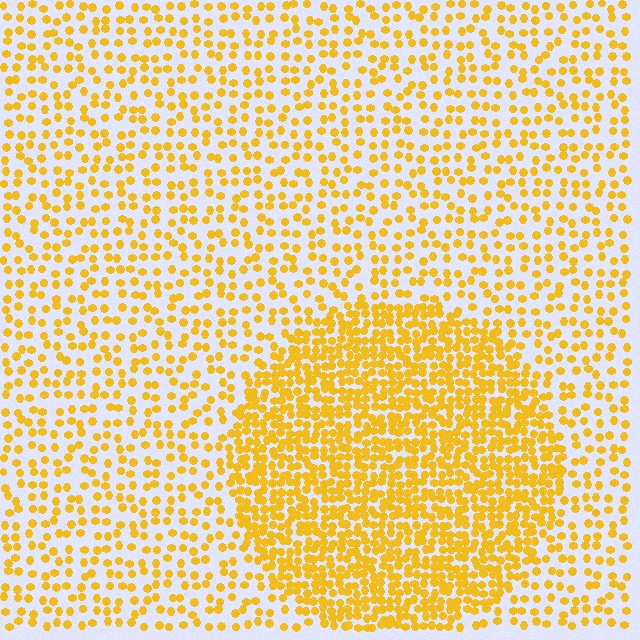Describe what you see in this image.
The image contains small yellow elements arranged at two different densities. A circle-shaped region is visible where the elements are more densely packed than the surrounding area.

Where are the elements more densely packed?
The elements are more densely packed inside the circle boundary.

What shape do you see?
I see a circle.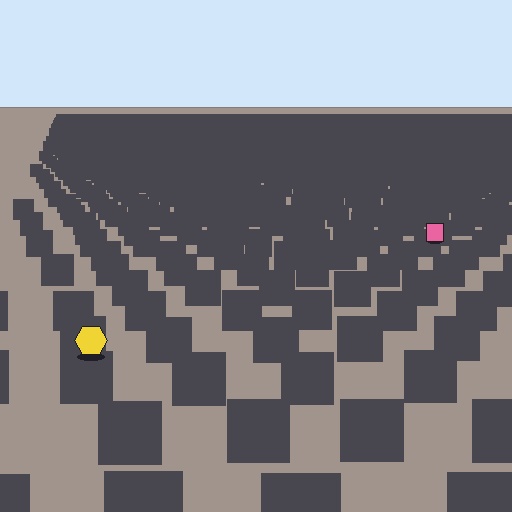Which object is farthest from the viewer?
The pink square is farthest from the viewer. It appears smaller and the ground texture around it is denser.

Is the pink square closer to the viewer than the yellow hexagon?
No. The yellow hexagon is closer — you can tell from the texture gradient: the ground texture is coarser near it.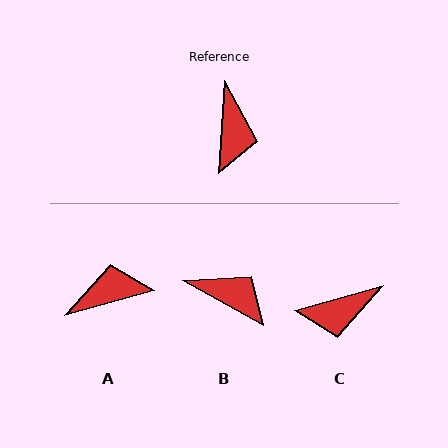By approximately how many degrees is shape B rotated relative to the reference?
Approximately 65 degrees counter-clockwise.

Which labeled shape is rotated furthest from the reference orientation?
A, about 109 degrees away.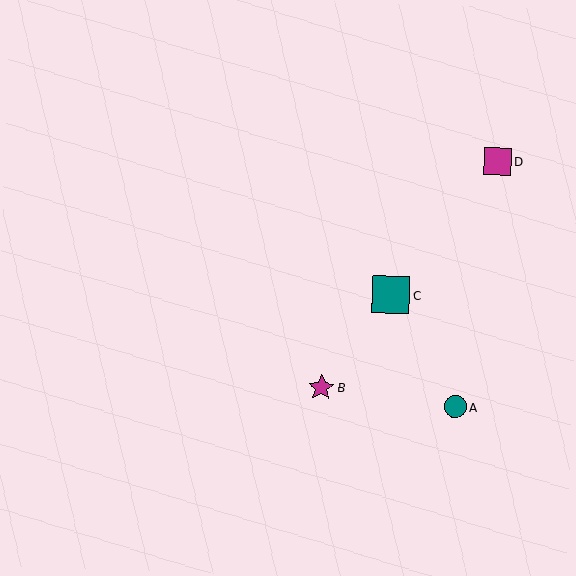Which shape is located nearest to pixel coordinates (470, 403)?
The teal circle (labeled A) at (455, 407) is nearest to that location.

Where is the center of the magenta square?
The center of the magenta square is at (498, 162).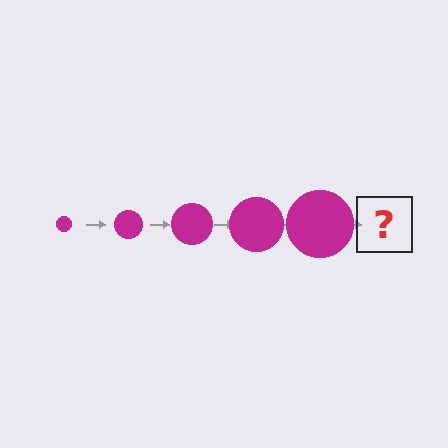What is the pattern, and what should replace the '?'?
The pattern is that the circle gets progressively larger each step. The '?' should be a magenta circle, larger than the previous one.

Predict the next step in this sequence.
The next step is a magenta circle, larger than the previous one.